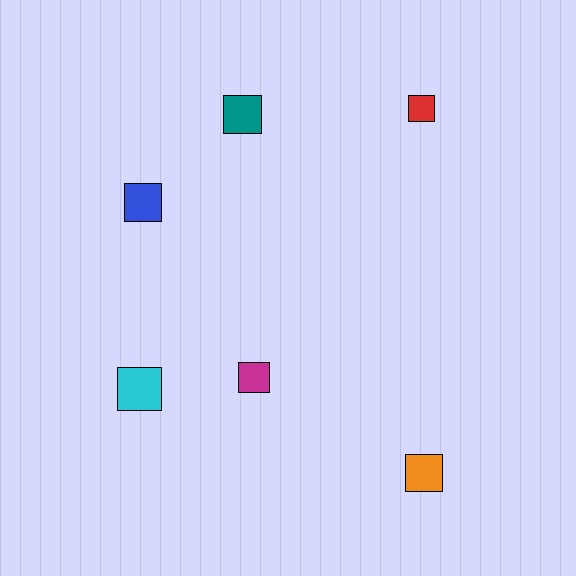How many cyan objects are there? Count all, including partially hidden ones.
There is 1 cyan object.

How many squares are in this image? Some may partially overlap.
There are 6 squares.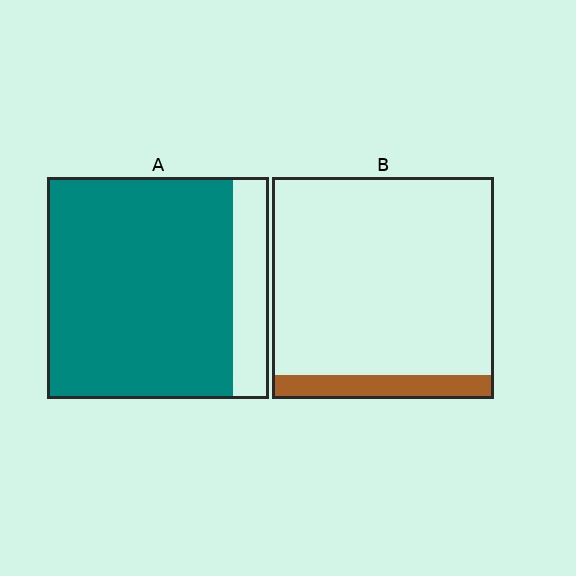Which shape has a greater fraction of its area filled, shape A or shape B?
Shape A.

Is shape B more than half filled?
No.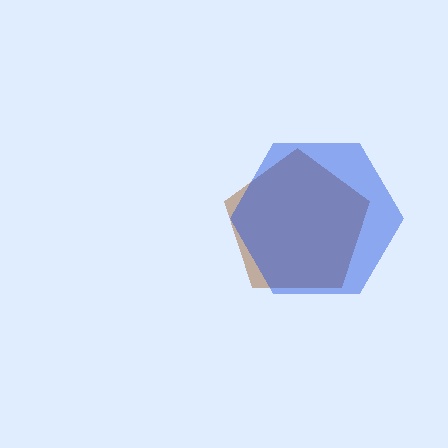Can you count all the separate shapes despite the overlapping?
Yes, there are 2 separate shapes.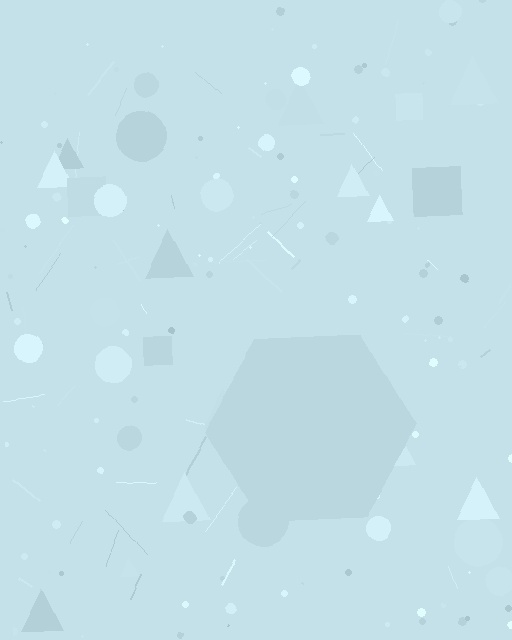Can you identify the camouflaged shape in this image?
The camouflaged shape is a hexagon.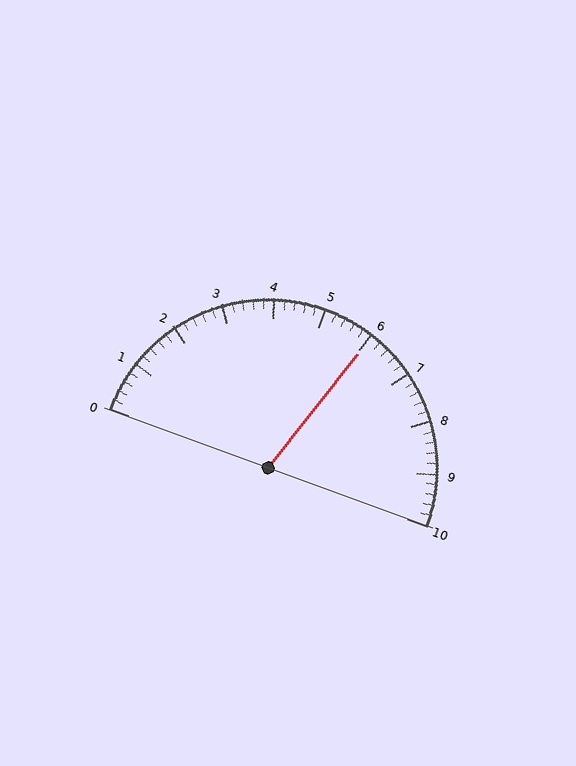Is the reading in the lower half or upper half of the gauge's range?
The reading is in the upper half of the range (0 to 10).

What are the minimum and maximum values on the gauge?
The gauge ranges from 0 to 10.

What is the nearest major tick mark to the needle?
The nearest major tick mark is 6.